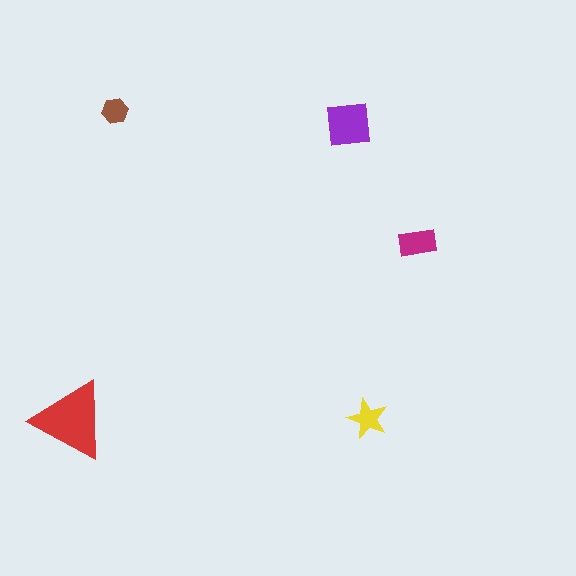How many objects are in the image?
There are 5 objects in the image.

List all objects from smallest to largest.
The brown hexagon, the yellow star, the magenta rectangle, the purple square, the red triangle.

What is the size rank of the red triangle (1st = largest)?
1st.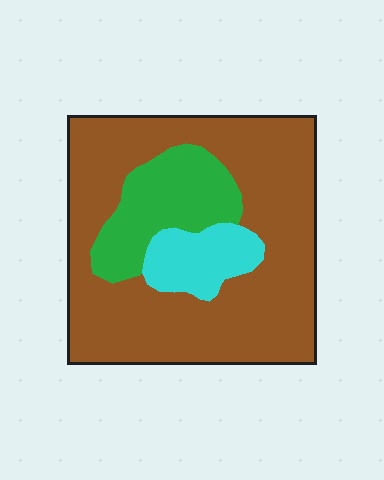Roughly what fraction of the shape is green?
Green takes up between a sixth and a third of the shape.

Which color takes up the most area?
Brown, at roughly 70%.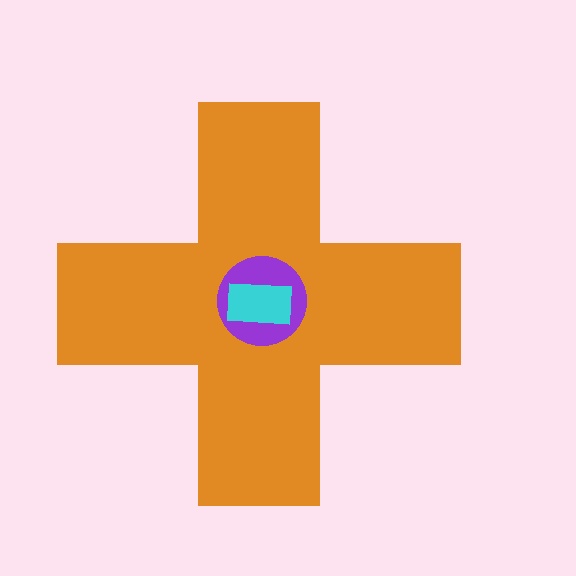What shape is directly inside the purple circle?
The cyan rectangle.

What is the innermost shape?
The cyan rectangle.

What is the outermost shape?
The orange cross.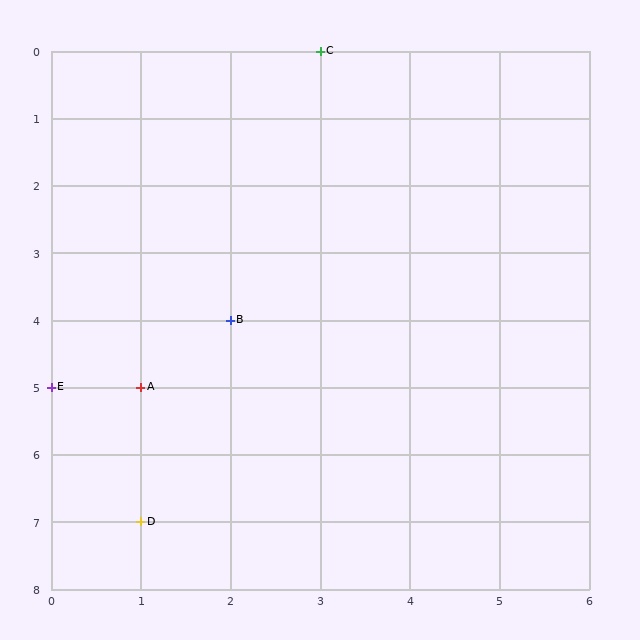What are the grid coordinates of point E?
Point E is at grid coordinates (0, 5).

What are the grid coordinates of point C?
Point C is at grid coordinates (3, 0).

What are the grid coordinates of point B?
Point B is at grid coordinates (2, 4).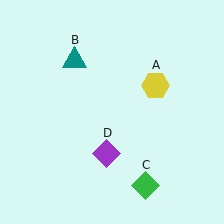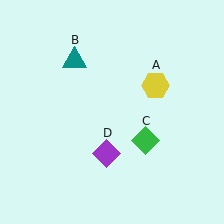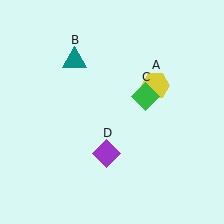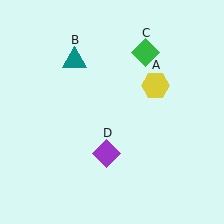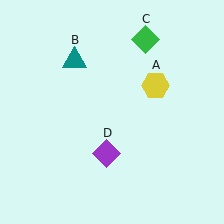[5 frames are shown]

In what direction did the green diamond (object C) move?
The green diamond (object C) moved up.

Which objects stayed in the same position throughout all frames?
Yellow hexagon (object A) and teal triangle (object B) and purple diamond (object D) remained stationary.